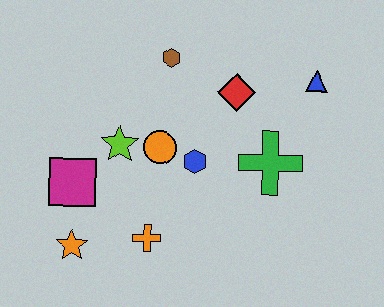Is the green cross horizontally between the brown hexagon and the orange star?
No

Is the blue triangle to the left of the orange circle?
No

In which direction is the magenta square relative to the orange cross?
The magenta square is to the left of the orange cross.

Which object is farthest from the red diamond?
The orange star is farthest from the red diamond.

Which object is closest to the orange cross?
The orange star is closest to the orange cross.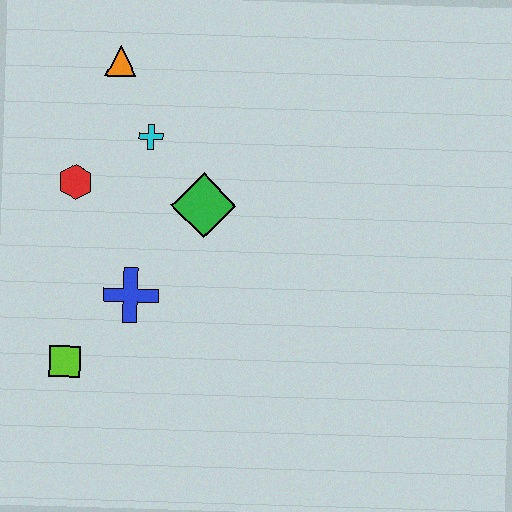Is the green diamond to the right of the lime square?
Yes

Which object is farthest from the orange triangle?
The lime square is farthest from the orange triangle.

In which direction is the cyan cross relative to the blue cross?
The cyan cross is above the blue cross.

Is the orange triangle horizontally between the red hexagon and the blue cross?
Yes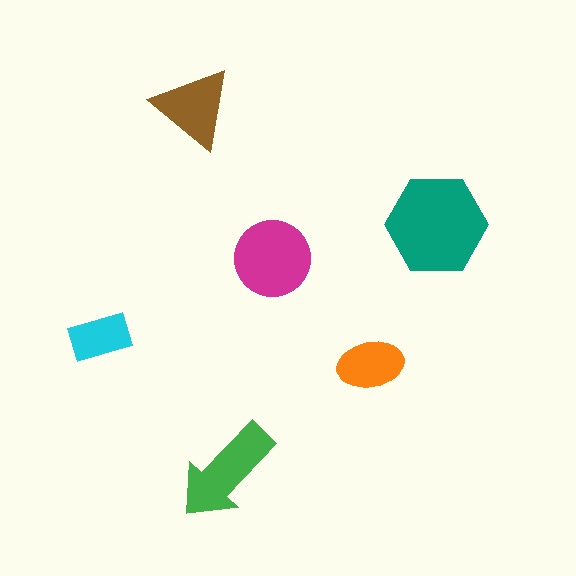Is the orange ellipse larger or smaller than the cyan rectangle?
Larger.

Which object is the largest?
The teal hexagon.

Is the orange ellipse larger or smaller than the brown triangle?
Smaller.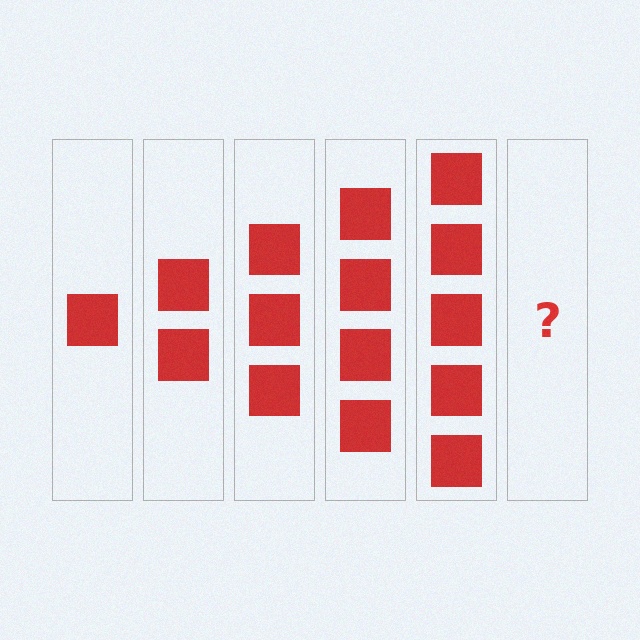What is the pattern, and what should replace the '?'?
The pattern is that each step adds one more square. The '?' should be 6 squares.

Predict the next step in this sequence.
The next step is 6 squares.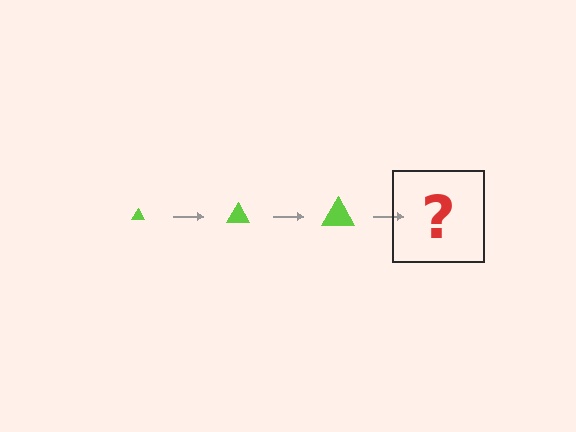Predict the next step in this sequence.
The next step is a lime triangle, larger than the previous one.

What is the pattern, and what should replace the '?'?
The pattern is that the triangle gets progressively larger each step. The '?' should be a lime triangle, larger than the previous one.